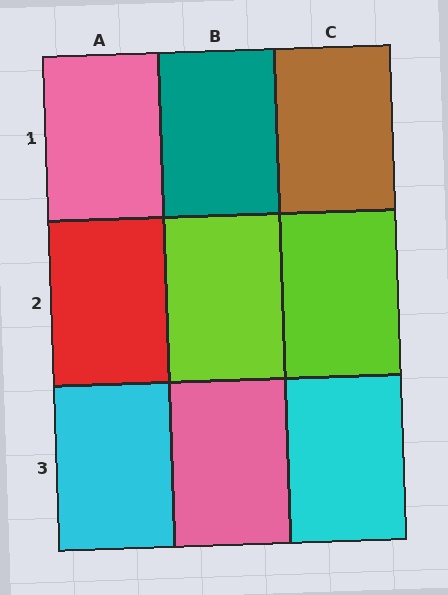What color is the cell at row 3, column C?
Cyan.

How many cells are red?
1 cell is red.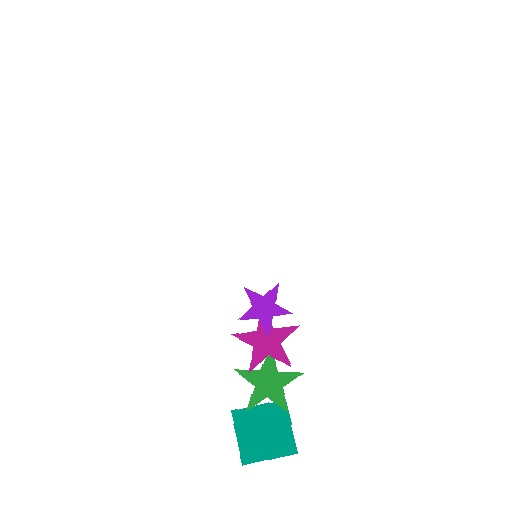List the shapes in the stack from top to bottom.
From top to bottom: the purple star, the magenta star, the green star, the teal square.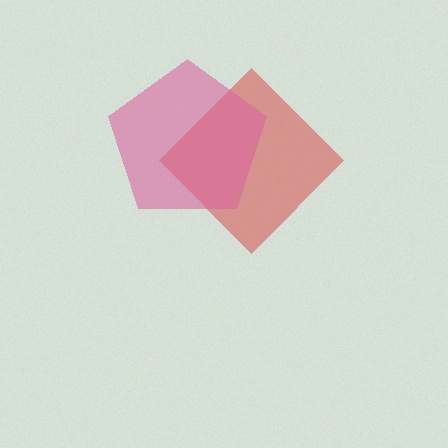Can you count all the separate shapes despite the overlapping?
Yes, there are 2 separate shapes.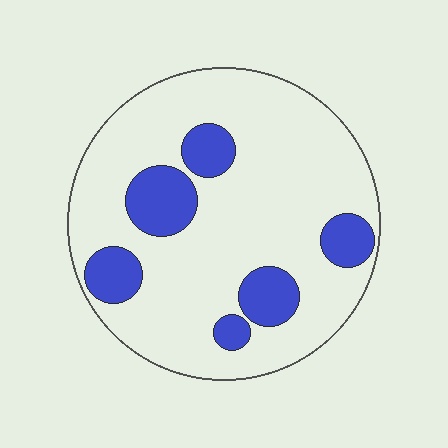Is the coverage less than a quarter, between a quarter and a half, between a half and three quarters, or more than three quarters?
Less than a quarter.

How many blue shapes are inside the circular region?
6.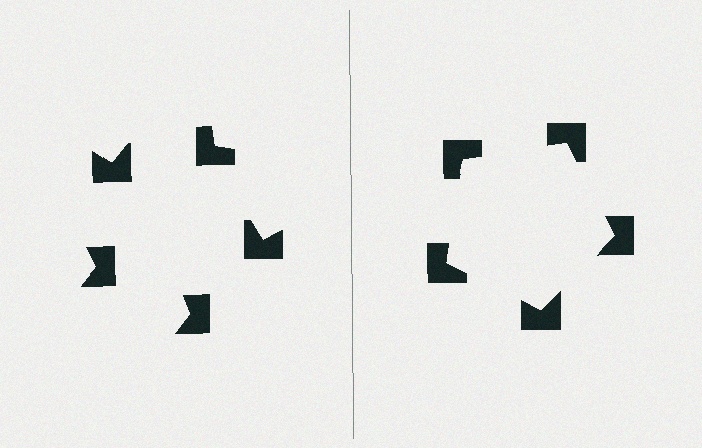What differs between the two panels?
The notched squares are positioned identically on both sides; only the wedge orientations differ. On the right they align to a pentagon; on the left they are misaligned.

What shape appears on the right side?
An illusory pentagon.